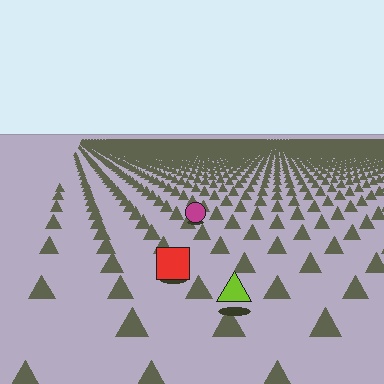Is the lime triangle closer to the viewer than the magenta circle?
Yes. The lime triangle is closer — you can tell from the texture gradient: the ground texture is coarser near it.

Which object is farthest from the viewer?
The magenta circle is farthest from the viewer. It appears smaller and the ground texture around it is denser.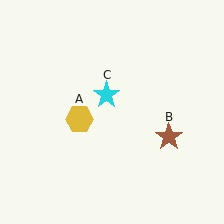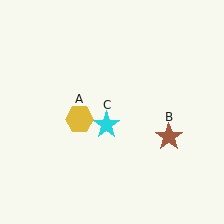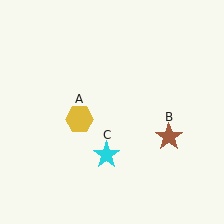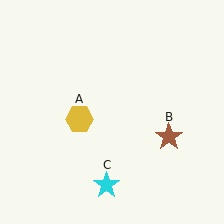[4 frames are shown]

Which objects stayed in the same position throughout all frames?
Yellow hexagon (object A) and brown star (object B) remained stationary.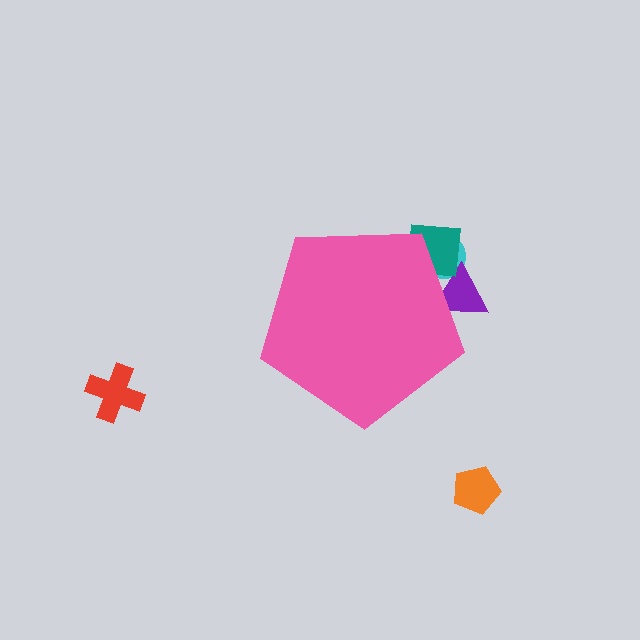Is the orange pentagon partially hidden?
No, the orange pentagon is fully visible.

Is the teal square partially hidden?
Yes, the teal square is partially hidden behind the pink pentagon.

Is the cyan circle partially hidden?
Yes, the cyan circle is partially hidden behind the pink pentagon.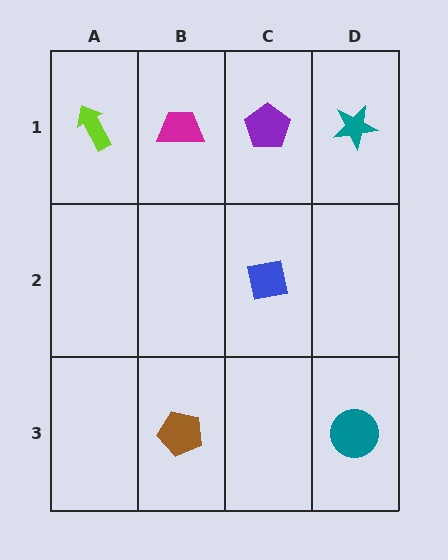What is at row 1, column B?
A magenta trapezoid.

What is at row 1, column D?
A teal star.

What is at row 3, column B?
A brown pentagon.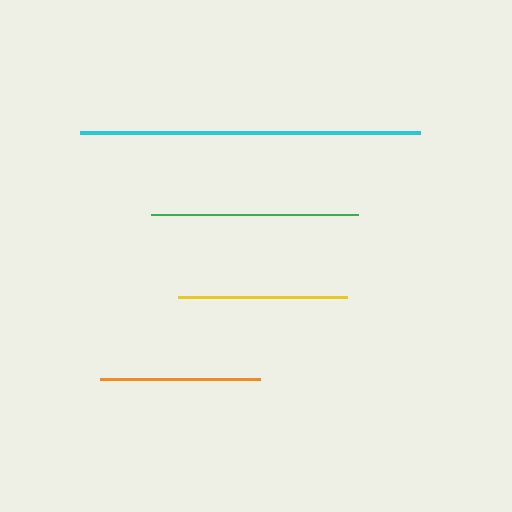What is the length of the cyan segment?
The cyan segment is approximately 340 pixels long.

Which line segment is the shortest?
The orange line is the shortest at approximately 160 pixels.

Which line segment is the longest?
The cyan line is the longest at approximately 340 pixels.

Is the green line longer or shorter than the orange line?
The green line is longer than the orange line.